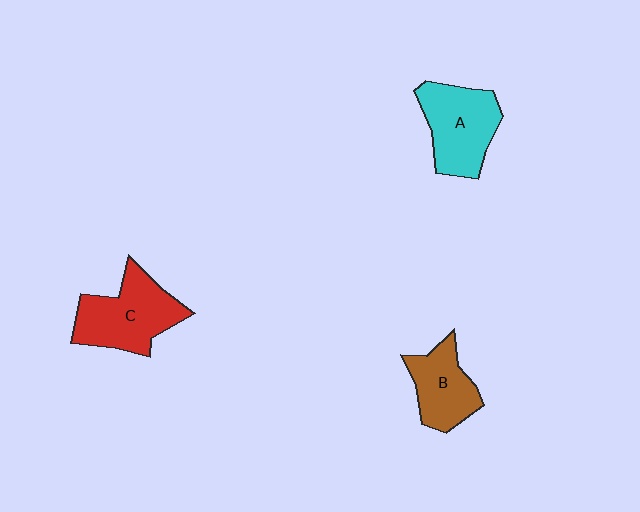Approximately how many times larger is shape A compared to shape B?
Approximately 1.3 times.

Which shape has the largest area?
Shape C (red).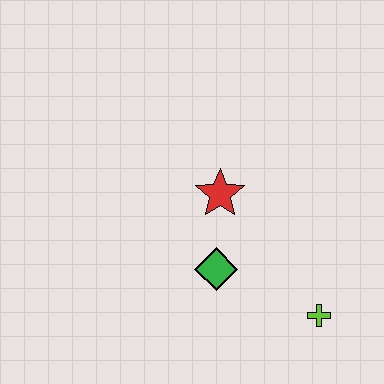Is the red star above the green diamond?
Yes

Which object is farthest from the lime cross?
The red star is farthest from the lime cross.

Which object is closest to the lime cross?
The green diamond is closest to the lime cross.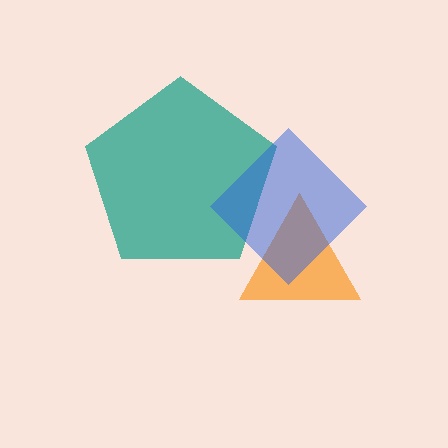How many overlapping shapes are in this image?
There are 3 overlapping shapes in the image.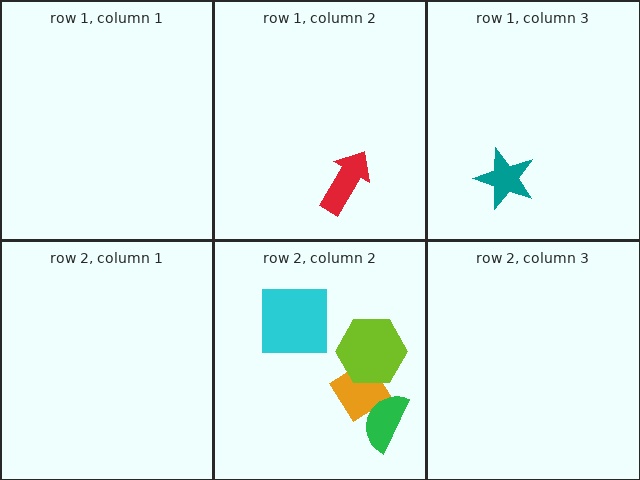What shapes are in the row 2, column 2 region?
The orange diamond, the green semicircle, the lime hexagon, the cyan square.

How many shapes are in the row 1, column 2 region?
1.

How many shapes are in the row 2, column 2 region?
4.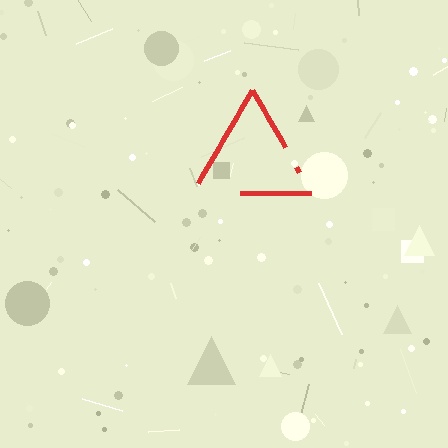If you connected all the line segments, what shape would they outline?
They would outline a triangle.